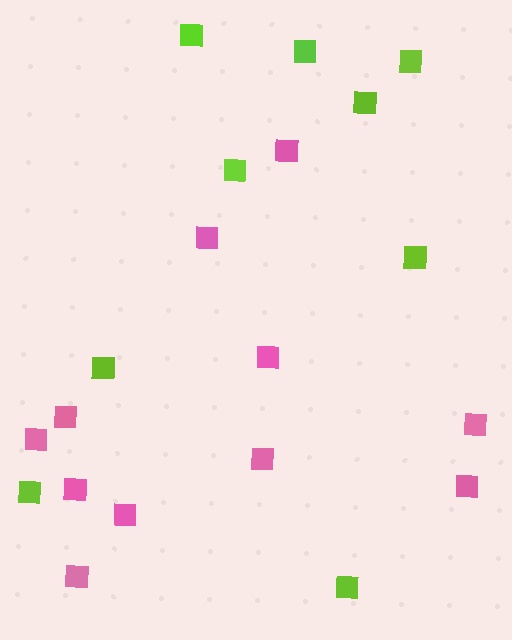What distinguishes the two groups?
There are 2 groups: one group of pink squares (11) and one group of lime squares (9).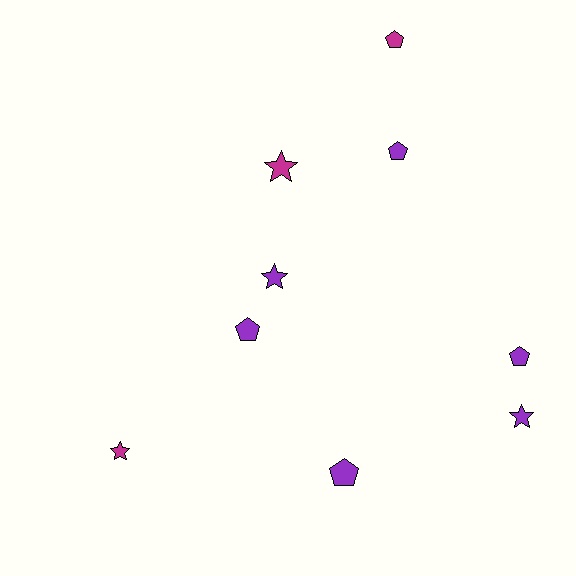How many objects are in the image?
There are 9 objects.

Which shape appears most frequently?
Pentagon, with 5 objects.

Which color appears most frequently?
Purple, with 6 objects.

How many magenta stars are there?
There are 2 magenta stars.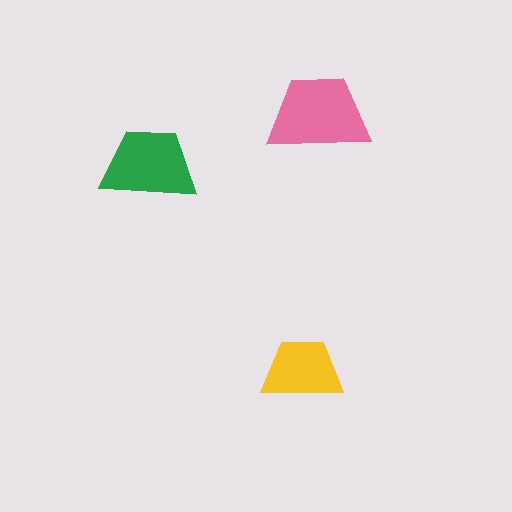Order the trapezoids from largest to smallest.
the pink one, the green one, the yellow one.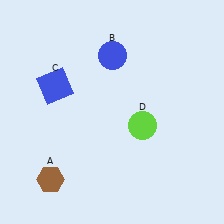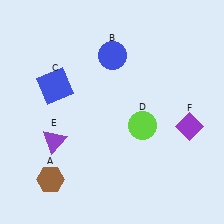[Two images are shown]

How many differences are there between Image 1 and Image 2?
There are 2 differences between the two images.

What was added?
A purple triangle (E), a purple diamond (F) were added in Image 2.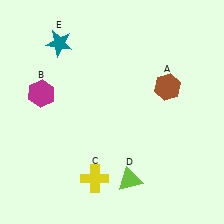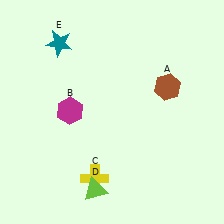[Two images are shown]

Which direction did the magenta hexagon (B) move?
The magenta hexagon (B) moved right.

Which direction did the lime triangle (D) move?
The lime triangle (D) moved left.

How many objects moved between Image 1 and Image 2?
2 objects moved between the two images.